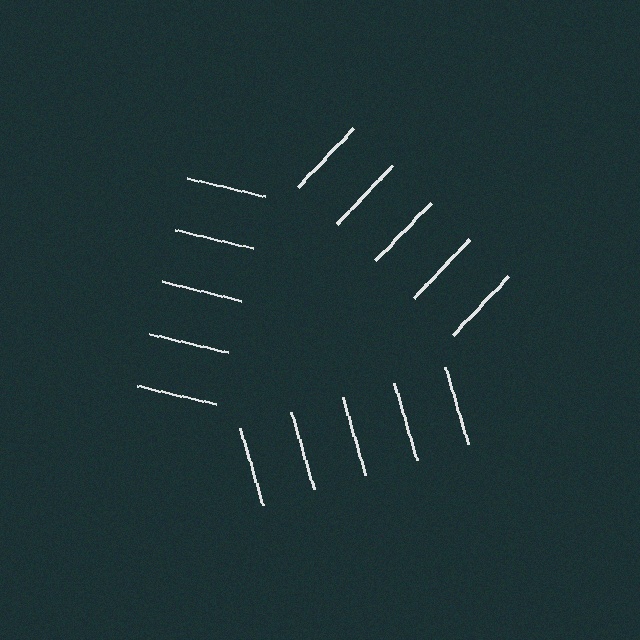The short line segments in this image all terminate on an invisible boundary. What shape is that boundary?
An illusory triangle — the line segments terminate on its edges but no continuous stroke is drawn.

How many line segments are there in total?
15 — 5 along each of the 3 edges.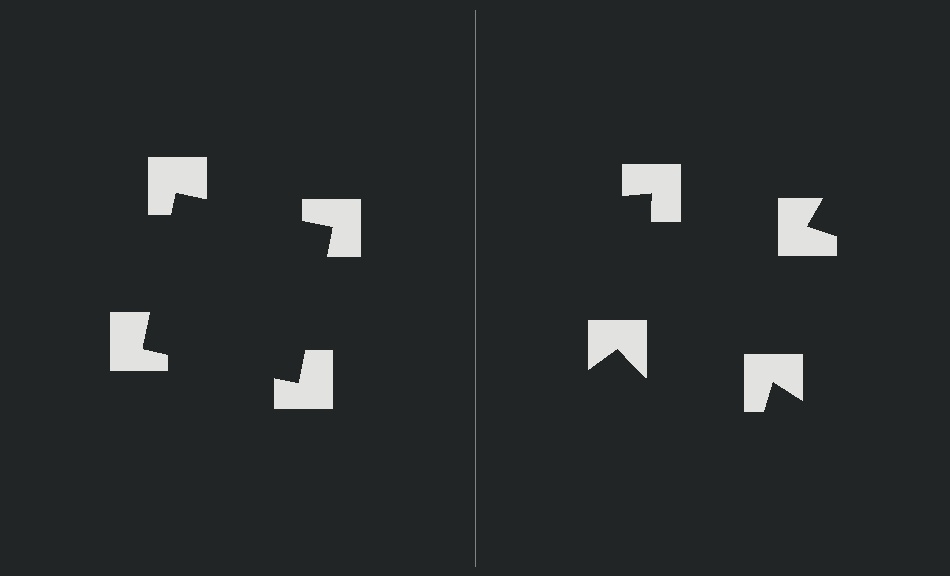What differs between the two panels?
The notched squares are positioned identically on both sides; only the wedge orientations differ. On the left they align to a square; on the right they are misaligned.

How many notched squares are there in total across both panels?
8 — 4 on each side.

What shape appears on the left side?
An illusory square.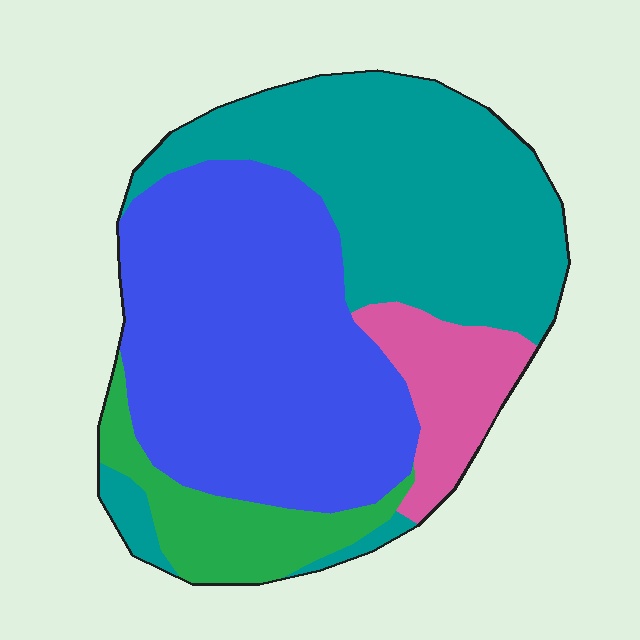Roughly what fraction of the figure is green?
Green takes up about one tenth (1/10) of the figure.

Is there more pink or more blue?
Blue.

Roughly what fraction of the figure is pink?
Pink takes up less than a quarter of the figure.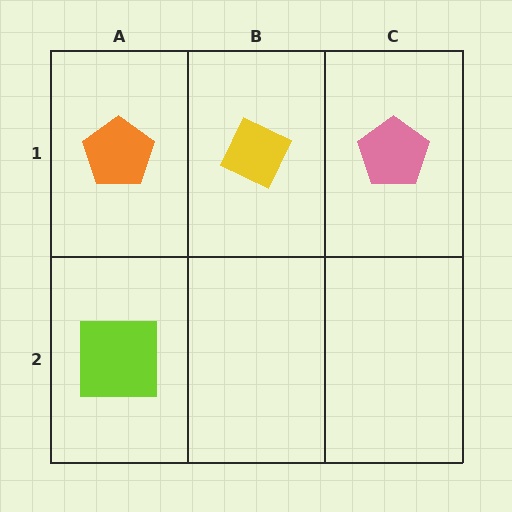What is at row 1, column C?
A pink pentagon.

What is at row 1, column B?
A yellow diamond.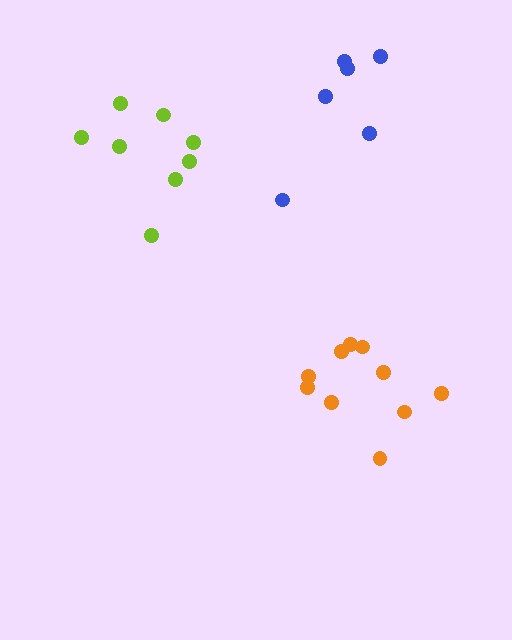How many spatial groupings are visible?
There are 3 spatial groupings.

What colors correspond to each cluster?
The clusters are colored: lime, orange, blue.